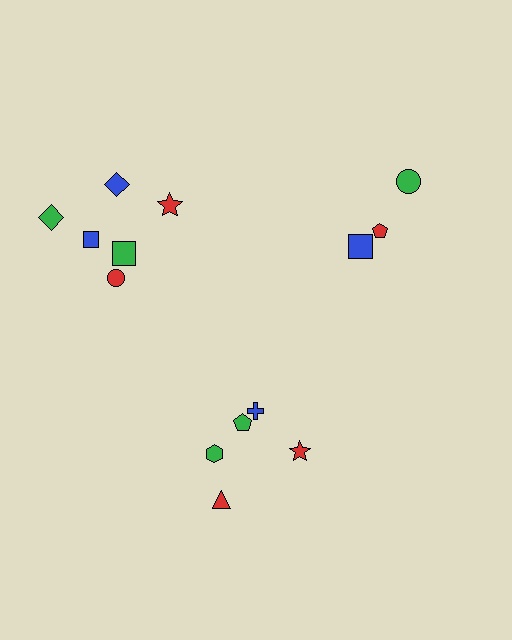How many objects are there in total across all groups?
There are 14 objects.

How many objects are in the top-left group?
There are 6 objects.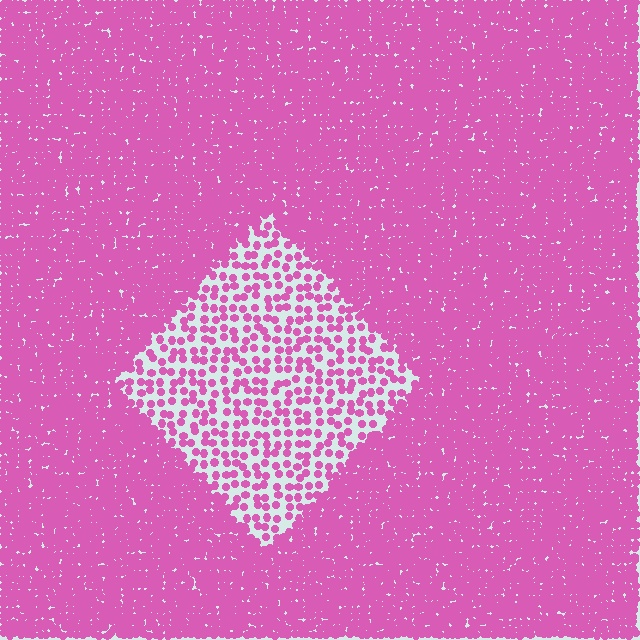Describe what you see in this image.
The image contains small pink elements arranged at two different densities. A diamond-shaped region is visible where the elements are less densely packed than the surrounding area.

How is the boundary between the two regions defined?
The boundary is defined by a change in element density (approximately 3.0x ratio). All elements are the same color, size, and shape.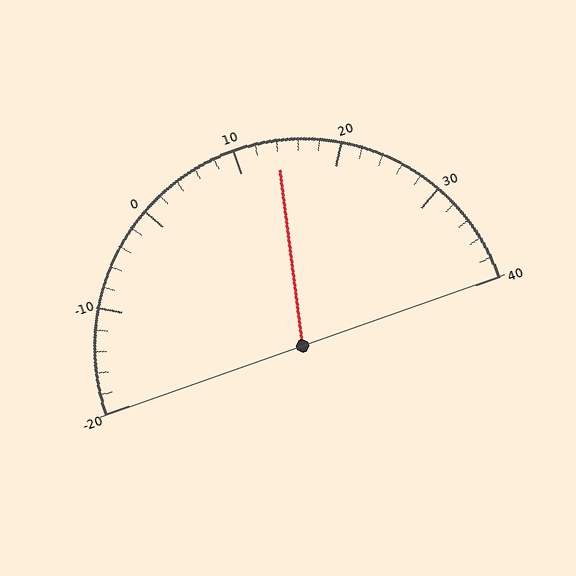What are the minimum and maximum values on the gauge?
The gauge ranges from -20 to 40.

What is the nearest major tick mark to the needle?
The nearest major tick mark is 10.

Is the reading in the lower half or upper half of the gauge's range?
The reading is in the upper half of the range (-20 to 40).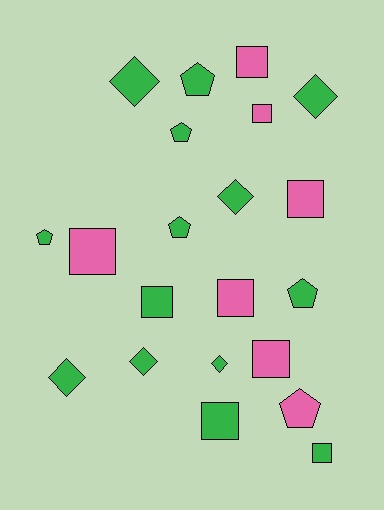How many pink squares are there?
There are 6 pink squares.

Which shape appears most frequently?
Square, with 9 objects.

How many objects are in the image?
There are 21 objects.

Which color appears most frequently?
Green, with 14 objects.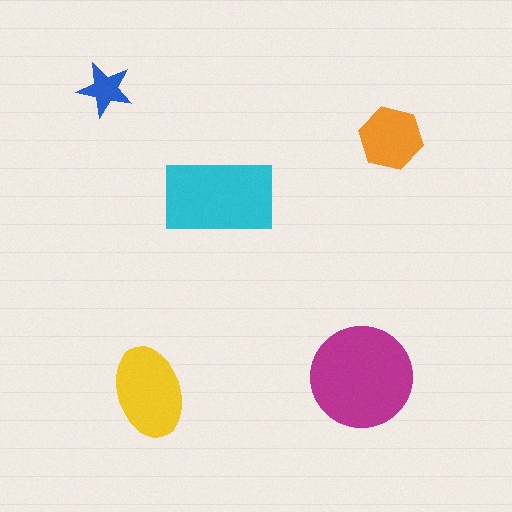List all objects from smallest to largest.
The blue star, the orange hexagon, the yellow ellipse, the cyan rectangle, the magenta circle.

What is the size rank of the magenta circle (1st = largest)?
1st.